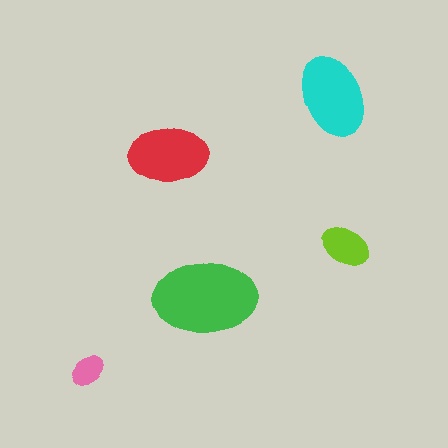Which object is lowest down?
The pink ellipse is bottommost.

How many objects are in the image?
There are 5 objects in the image.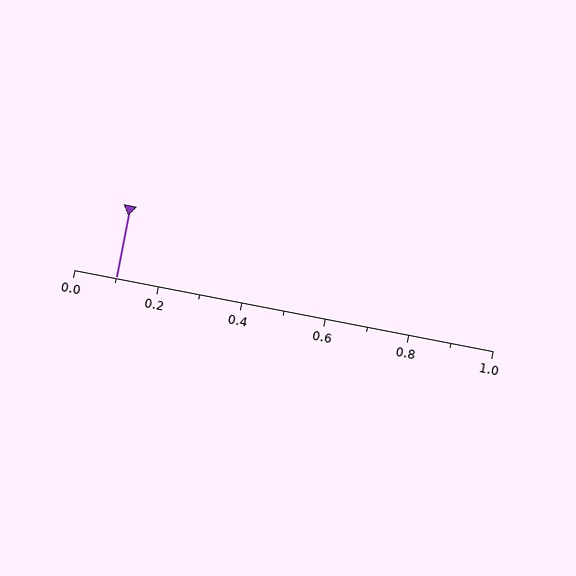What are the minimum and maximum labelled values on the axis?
The axis runs from 0.0 to 1.0.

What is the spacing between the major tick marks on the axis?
The major ticks are spaced 0.2 apart.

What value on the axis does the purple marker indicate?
The marker indicates approximately 0.1.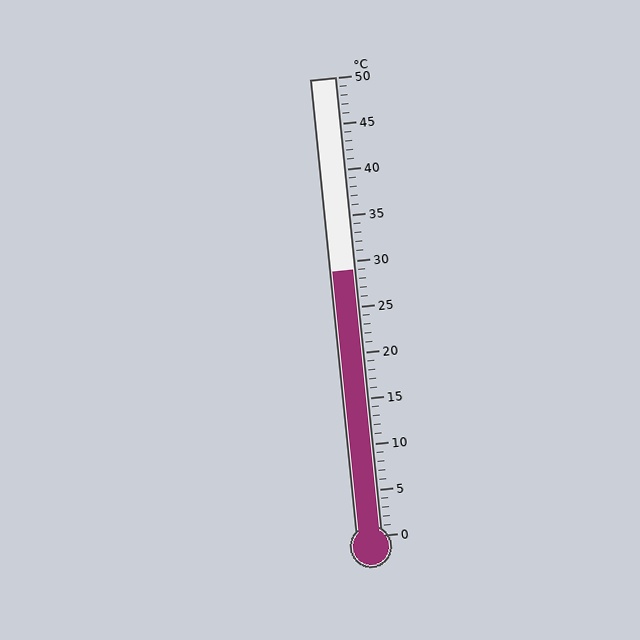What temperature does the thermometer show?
The thermometer shows approximately 29°C.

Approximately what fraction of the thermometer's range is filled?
The thermometer is filled to approximately 60% of its range.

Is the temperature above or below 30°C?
The temperature is below 30°C.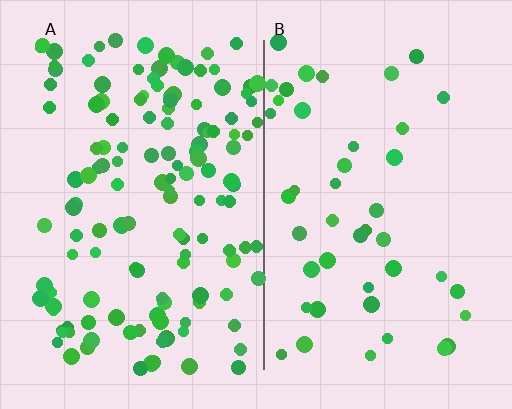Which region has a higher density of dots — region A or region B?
A (the left).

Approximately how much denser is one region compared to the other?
Approximately 3.1× — region A over region B.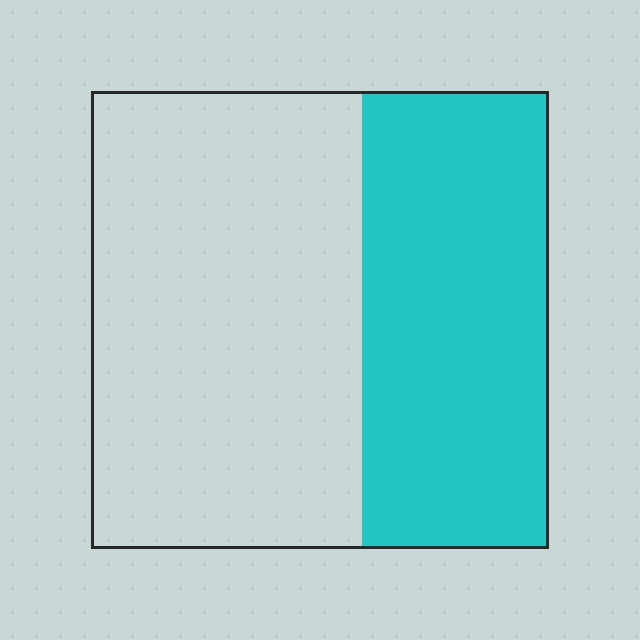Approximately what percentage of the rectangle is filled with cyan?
Approximately 40%.